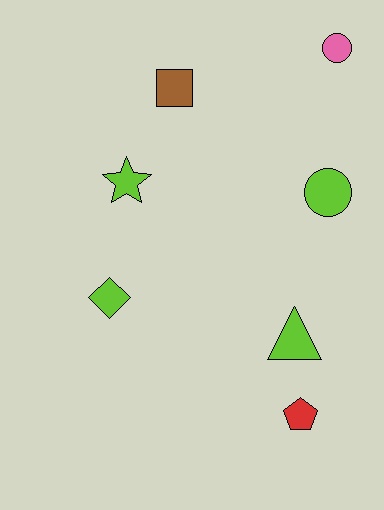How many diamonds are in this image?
There is 1 diamond.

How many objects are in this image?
There are 7 objects.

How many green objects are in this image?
There are no green objects.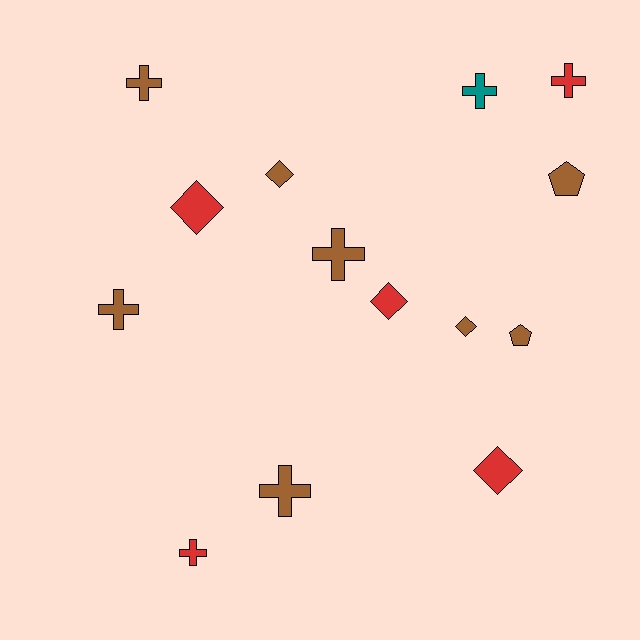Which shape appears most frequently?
Cross, with 7 objects.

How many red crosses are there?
There are 2 red crosses.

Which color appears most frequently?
Brown, with 8 objects.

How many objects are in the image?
There are 14 objects.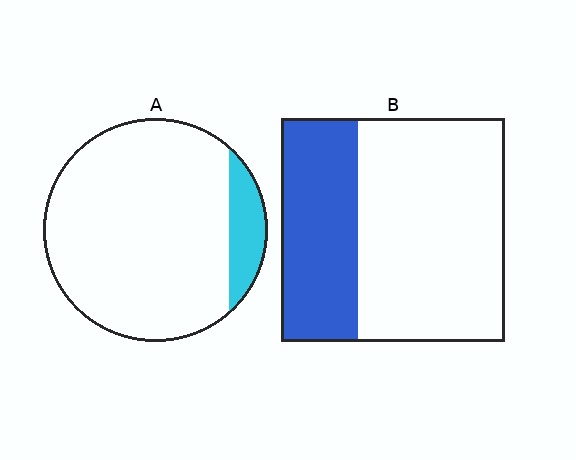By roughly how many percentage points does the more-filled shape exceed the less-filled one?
By roughly 25 percentage points (B over A).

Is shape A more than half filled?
No.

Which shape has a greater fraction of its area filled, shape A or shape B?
Shape B.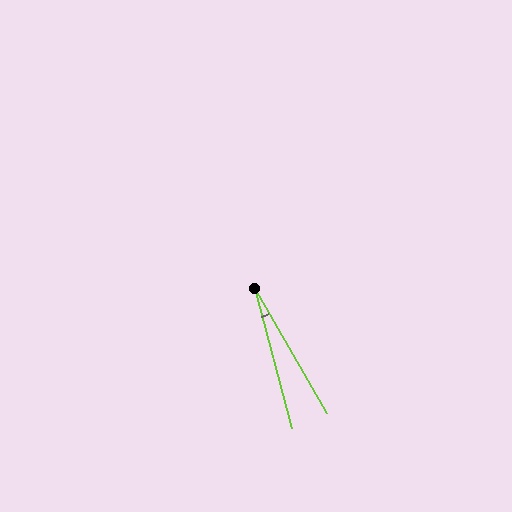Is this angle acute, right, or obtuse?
It is acute.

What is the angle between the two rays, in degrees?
Approximately 15 degrees.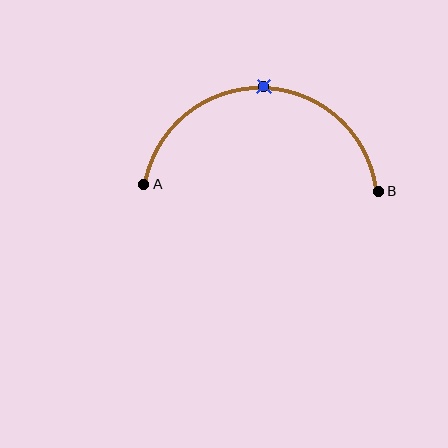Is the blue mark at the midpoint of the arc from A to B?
Yes. The blue mark lies on the arc at equal arc-length from both A and B — it is the arc midpoint.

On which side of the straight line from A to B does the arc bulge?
The arc bulges above the straight line connecting A and B.